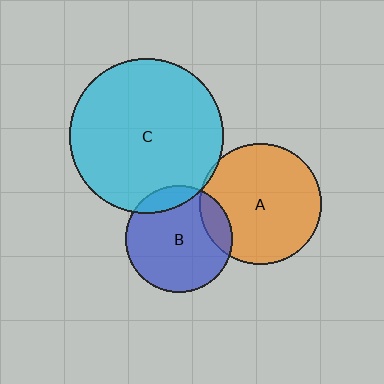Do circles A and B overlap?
Yes.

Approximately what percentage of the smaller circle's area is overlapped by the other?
Approximately 15%.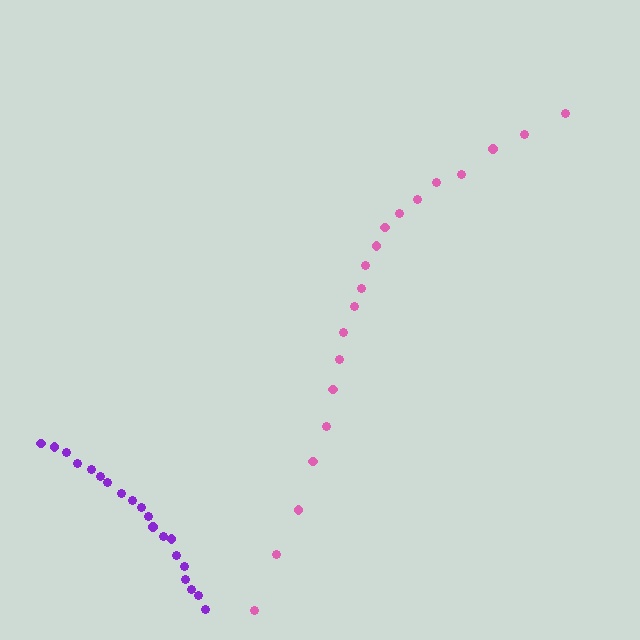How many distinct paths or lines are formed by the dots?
There are 2 distinct paths.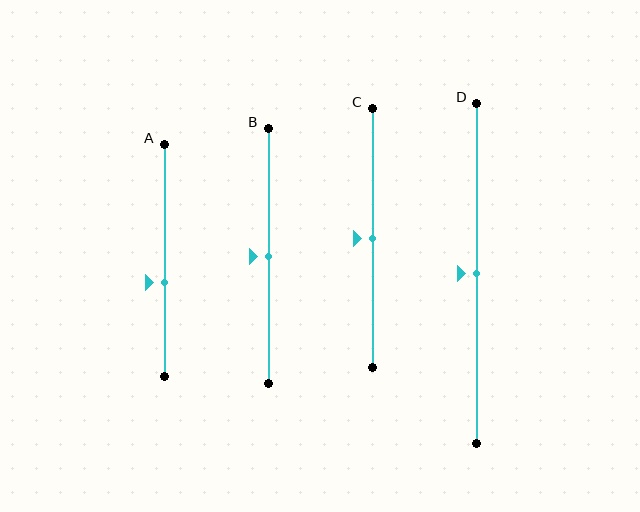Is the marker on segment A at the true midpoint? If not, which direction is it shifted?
No, the marker on segment A is shifted downward by about 10% of the segment length.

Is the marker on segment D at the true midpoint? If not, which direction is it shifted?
Yes, the marker on segment D is at the true midpoint.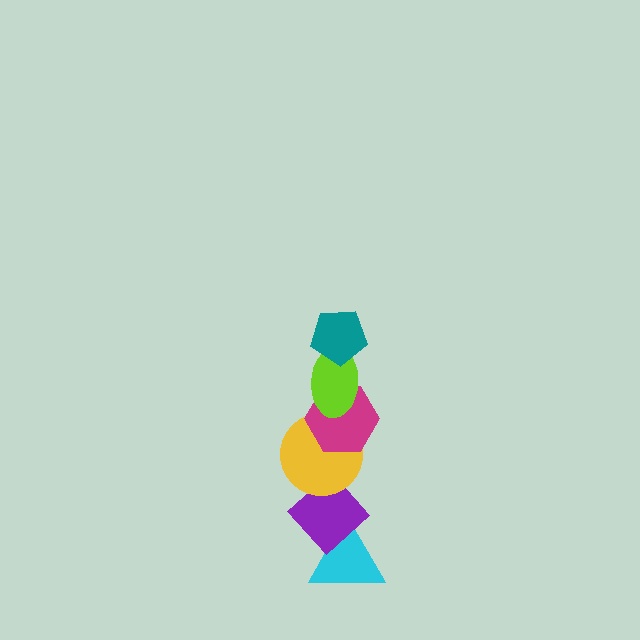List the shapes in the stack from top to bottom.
From top to bottom: the teal pentagon, the lime ellipse, the magenta hexagon, the yellow circle, the purple diamond, the cyan triangle.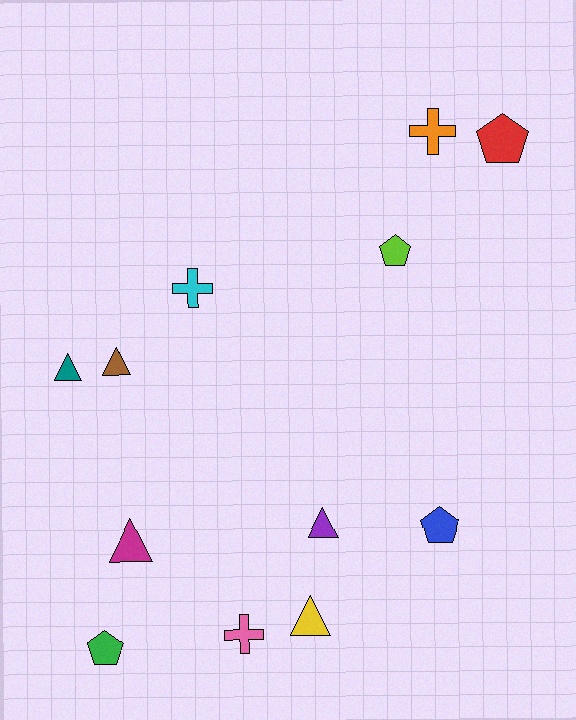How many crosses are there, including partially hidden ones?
There are 3 crosses.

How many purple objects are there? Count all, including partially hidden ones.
There is 1 purple object.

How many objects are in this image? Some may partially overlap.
There are 12 objects.